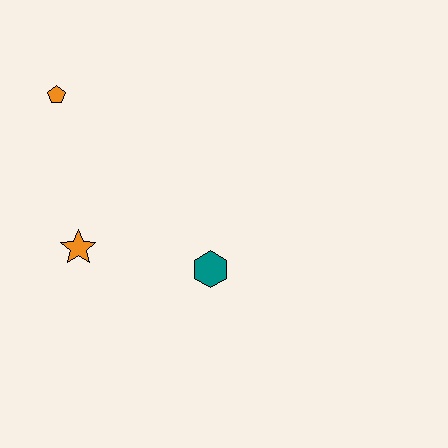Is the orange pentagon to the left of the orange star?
Yes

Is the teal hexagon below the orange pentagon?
Yes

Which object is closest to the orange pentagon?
The orange star is closest to the orange pentagon.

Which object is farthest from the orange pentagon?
The teal hexagon is farthest from the orange pentagon.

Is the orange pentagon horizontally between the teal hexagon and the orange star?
No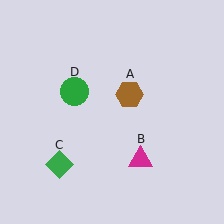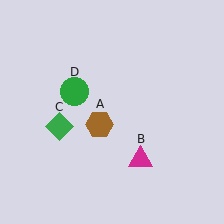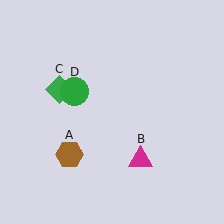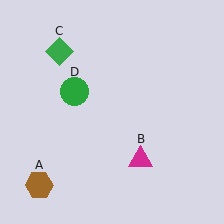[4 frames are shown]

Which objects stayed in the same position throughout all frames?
Magenta triangle (object B) and green circle (object D) remained stationary.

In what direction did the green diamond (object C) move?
The green diamond (object C) moved up.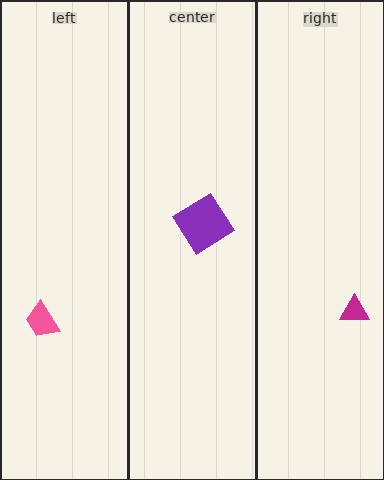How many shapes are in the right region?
1.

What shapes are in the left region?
The pink trapezoid.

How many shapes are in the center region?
1.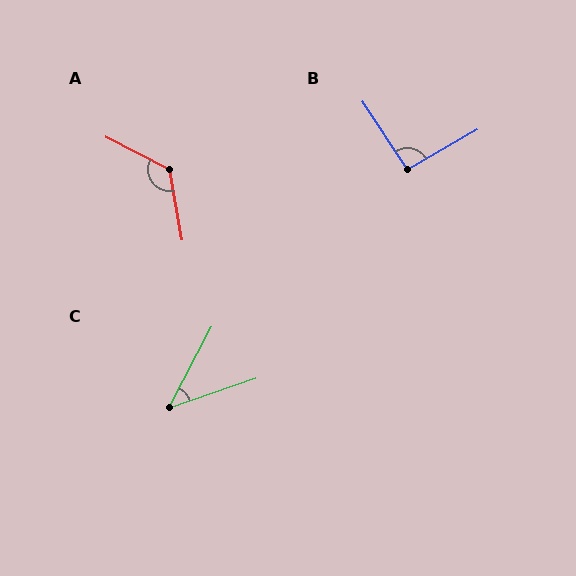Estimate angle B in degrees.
Approximately 93 degrees.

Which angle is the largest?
A, at approximately 127 degrees.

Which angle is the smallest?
C, at approximately 43 degrees.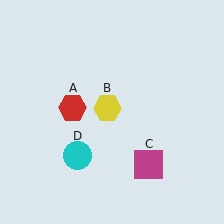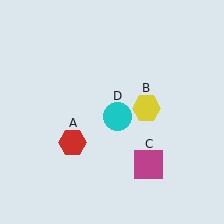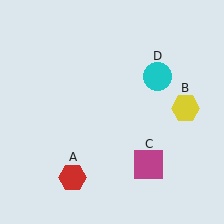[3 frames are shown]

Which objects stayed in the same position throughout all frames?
Magenta square (object C) remained stationary.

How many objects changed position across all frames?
3 objects changed position: red hexagon (object A), yellow hexagon (object B), cyan circle (object D).